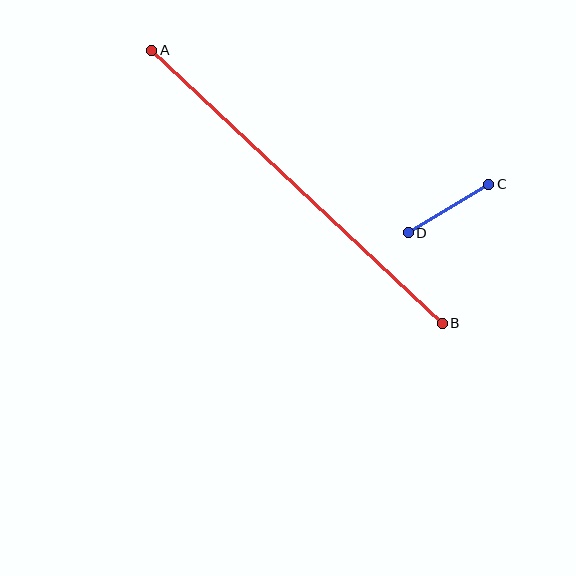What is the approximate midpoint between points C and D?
The midpoint is at approximately (448, 209) pixels.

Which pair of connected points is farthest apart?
Points A and B are farthest apart.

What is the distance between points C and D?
The distance is approximately 94 pixels.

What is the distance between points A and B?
The distance is approximately 399 pixels.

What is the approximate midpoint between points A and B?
The midpoint is at approximately (297, 187) pixels.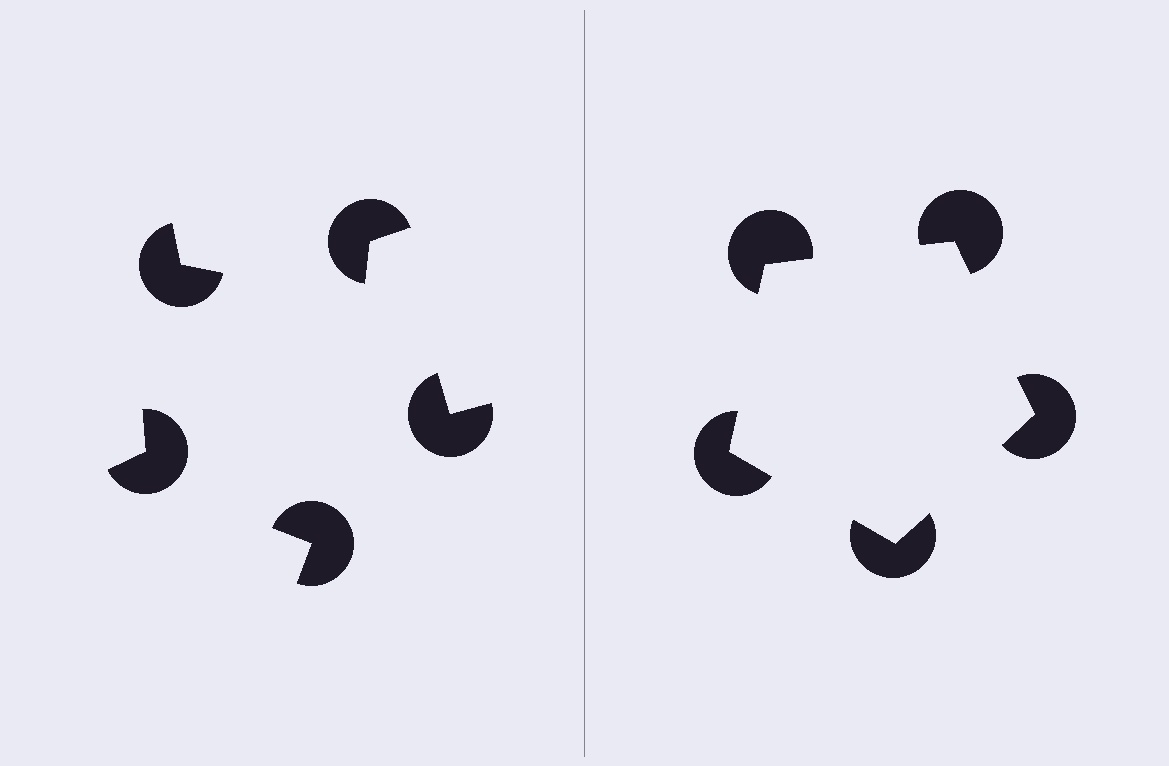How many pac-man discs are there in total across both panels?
10 — 5 on each side.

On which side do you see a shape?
An illusory pentagon appears on the right side. On the left side the wedge cuts are rotated, so no coherent shape forms.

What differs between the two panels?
The pac-man discs are positioned identically on both sides; only the wedge orientations differ. On the right they align to a pentagon; on the left they are misaligned.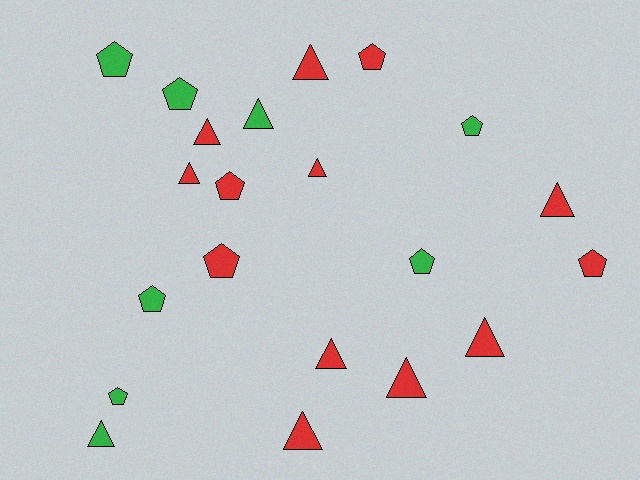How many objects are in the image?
There are 21 objects.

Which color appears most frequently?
Red, with 13 objects.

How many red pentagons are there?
There are 4 red pentagons.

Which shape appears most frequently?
Triangle, with 11 objects.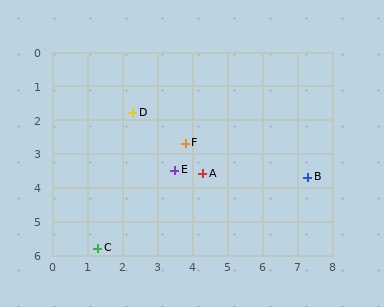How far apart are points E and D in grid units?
Points E and D are about 2.1 grid units apart.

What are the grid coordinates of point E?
Point E is at approximately (3.5, 3.5).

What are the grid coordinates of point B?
Point B is at approximately (7.3, 3.7).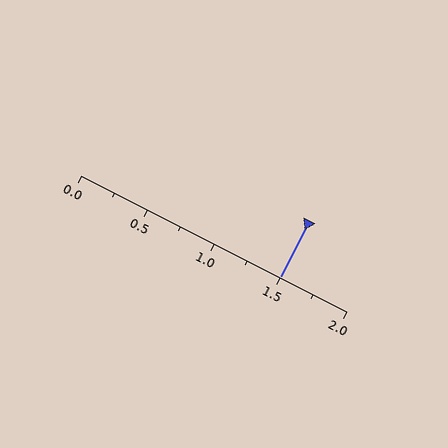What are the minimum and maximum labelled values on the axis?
The axis runs from 0.0 to 2.0.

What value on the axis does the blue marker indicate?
The marker indicates approximately 1.5.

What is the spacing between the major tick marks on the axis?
The major ticks are spaced 0.5 apart.